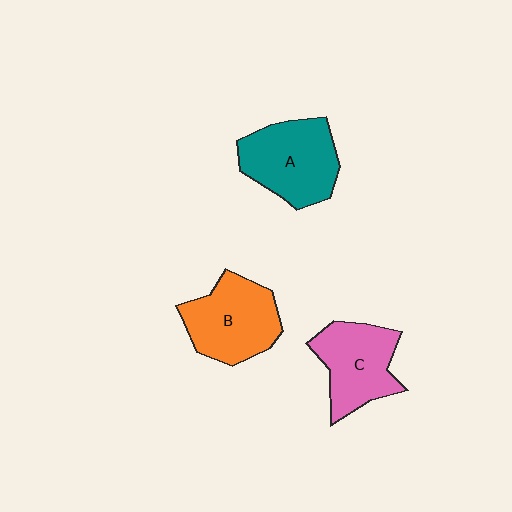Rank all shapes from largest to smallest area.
From largest to smallest: A (teal), B (orange), C (pink).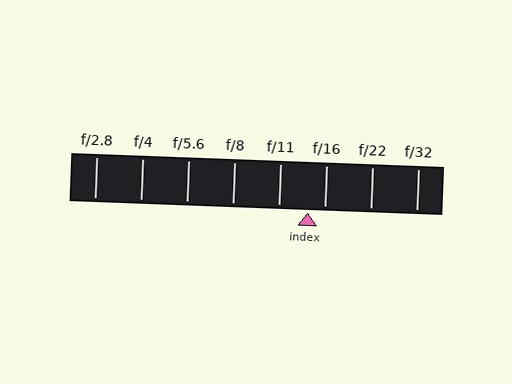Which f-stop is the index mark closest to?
The index mark is closest to f/16.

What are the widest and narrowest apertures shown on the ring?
The widest aperture shown is f/2.8 and the narrowest is f/32.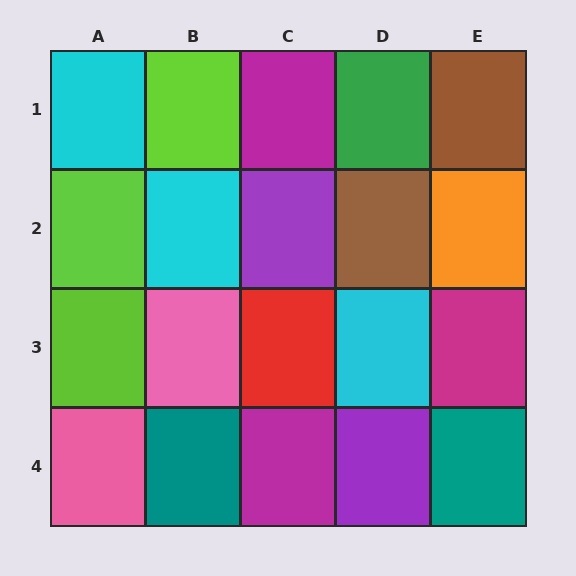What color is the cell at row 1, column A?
Cyan.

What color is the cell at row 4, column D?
Purple.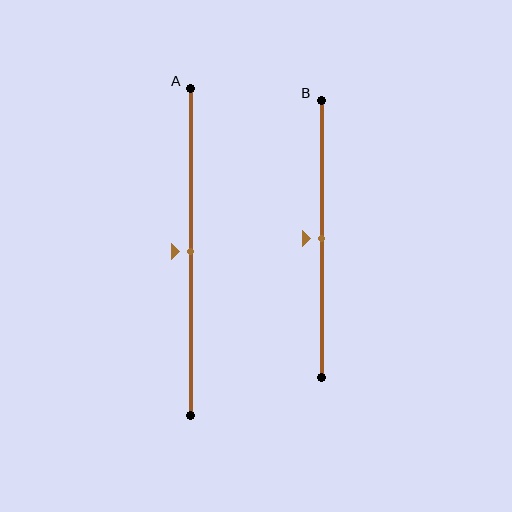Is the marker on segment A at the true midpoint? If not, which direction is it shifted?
Yes, the marker on segment A is at the true midpoint.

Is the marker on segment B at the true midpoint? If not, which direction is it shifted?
Yes, the marker on segment B is at the true midpoint.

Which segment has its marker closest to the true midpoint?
Segment A has its marker closest to the true midpoint.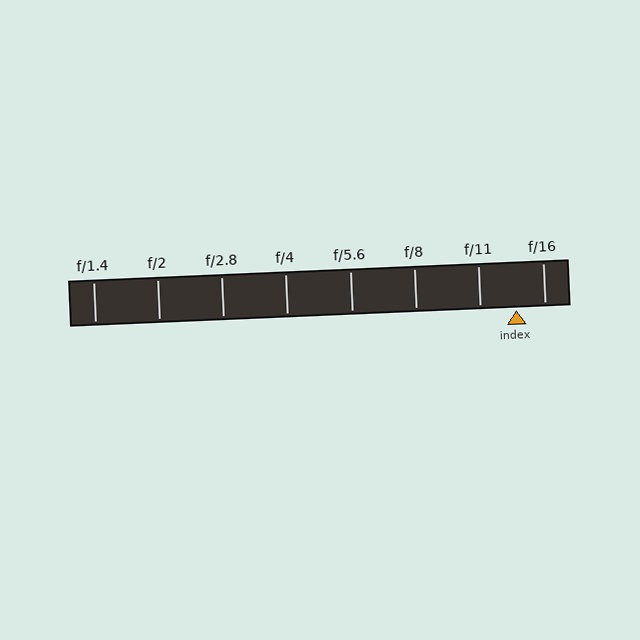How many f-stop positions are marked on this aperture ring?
There are 8 f-stop positions marked.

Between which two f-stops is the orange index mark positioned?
The index mark is between f/11 and f/16.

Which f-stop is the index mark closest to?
The index mark is closest to f/16.